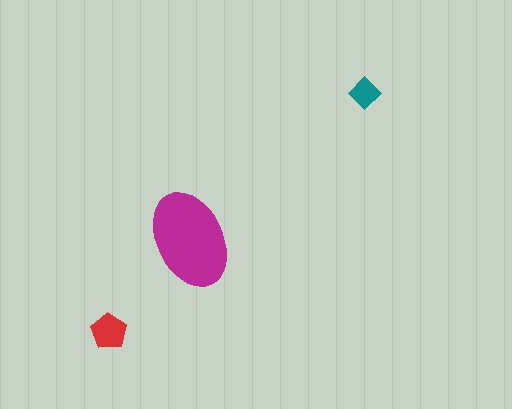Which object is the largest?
The magenta ellipse.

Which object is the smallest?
The teal diamond.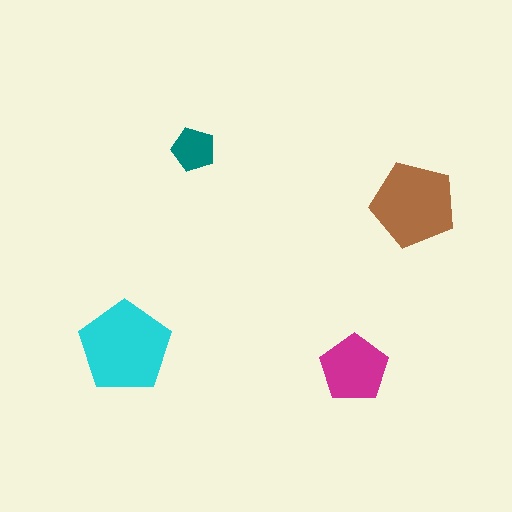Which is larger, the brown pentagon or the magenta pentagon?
The brown one.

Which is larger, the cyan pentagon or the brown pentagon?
The cyan one.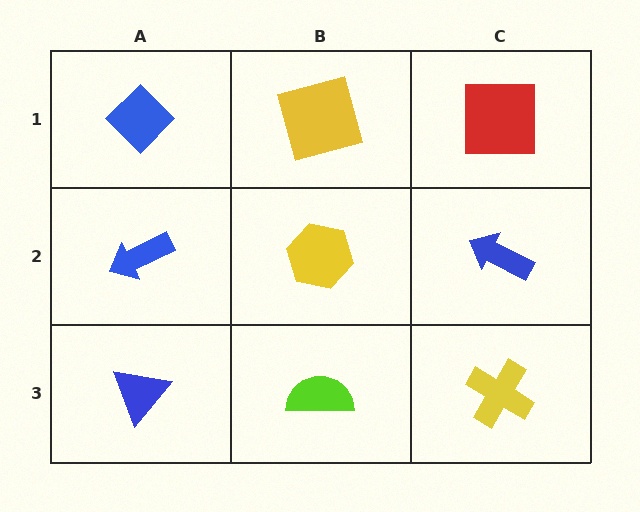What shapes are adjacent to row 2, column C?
A red square (row 1, column C), a yellow cross (row 3, column C), a yellow hexagon (row 2, column B).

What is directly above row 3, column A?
A blue arrow.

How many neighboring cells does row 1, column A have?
2.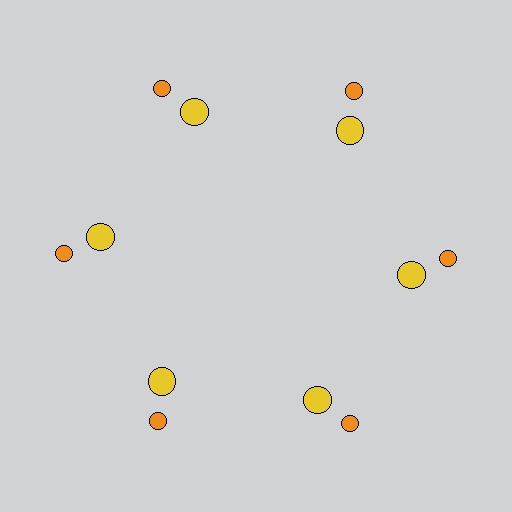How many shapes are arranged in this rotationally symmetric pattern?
There are 12 shapes, arranged in 6 groups of 2.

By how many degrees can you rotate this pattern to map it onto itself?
The pattern maps onto itself every 60 degrees of rotation.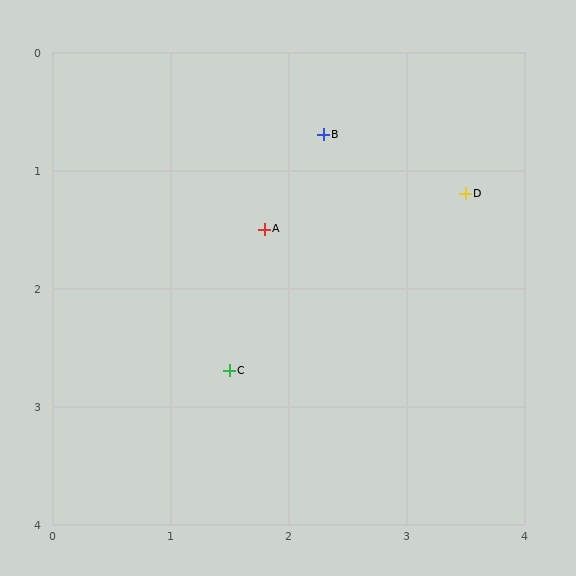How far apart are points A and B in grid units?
Points A and B are about 0.9 grid units apart.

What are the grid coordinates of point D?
Point D is at approximately (3.5, 1.2).